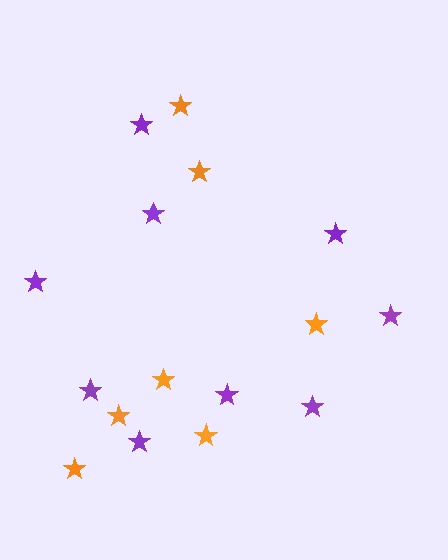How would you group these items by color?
There are 2 groups: one group of orange stars (7) and one group of purple stars (9).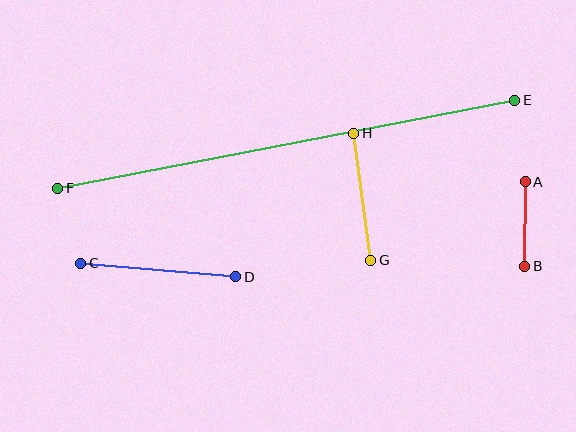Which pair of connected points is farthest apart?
Points E and F are farthest apart.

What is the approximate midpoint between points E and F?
The midpoint is at approximately (286, 144) pixels.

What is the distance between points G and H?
The distance is approximately 128 pixels.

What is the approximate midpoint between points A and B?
The midpoint is at approximately (525, 224) pixels.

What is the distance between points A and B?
The distance is approximately 85 pixels.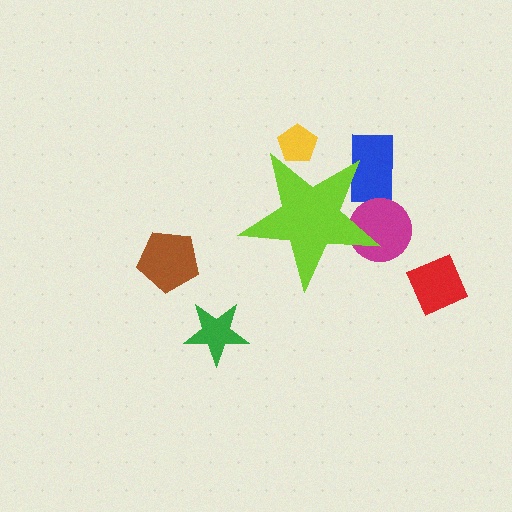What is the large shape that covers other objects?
A lime star.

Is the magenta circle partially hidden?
Yes, the magenta circle is partially hidden behind the lime star.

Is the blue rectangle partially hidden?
Yes, the blue rectangle is partially hidden behind the lime star.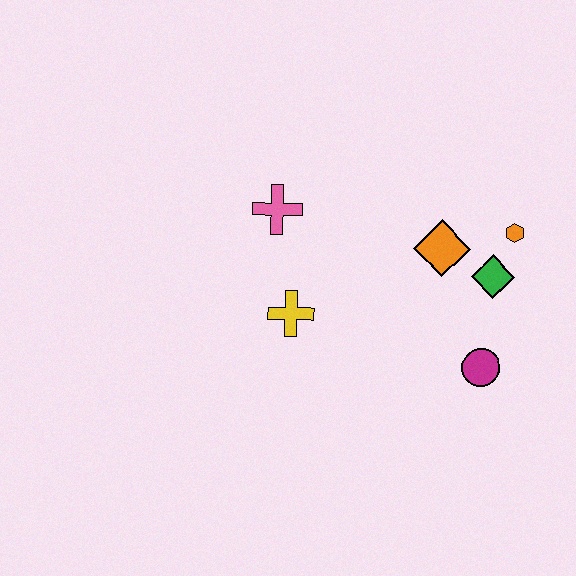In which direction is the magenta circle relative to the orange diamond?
The magenta circle is below the orange diamond.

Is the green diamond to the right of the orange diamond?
Yes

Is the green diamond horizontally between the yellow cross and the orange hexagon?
Yes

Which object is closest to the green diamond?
The orange hexagon is closest to the green diamond.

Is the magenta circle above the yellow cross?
No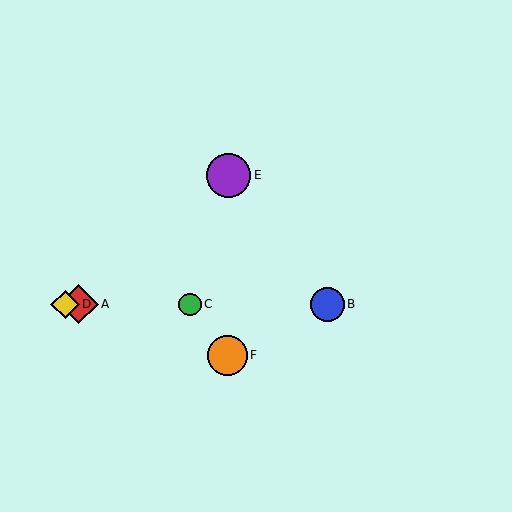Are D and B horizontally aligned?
Yes, both are at y≈304.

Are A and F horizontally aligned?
No, A is at y≈304 and F is at y≈355.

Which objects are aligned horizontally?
Objects A, B, C, D are aligned horizontally.